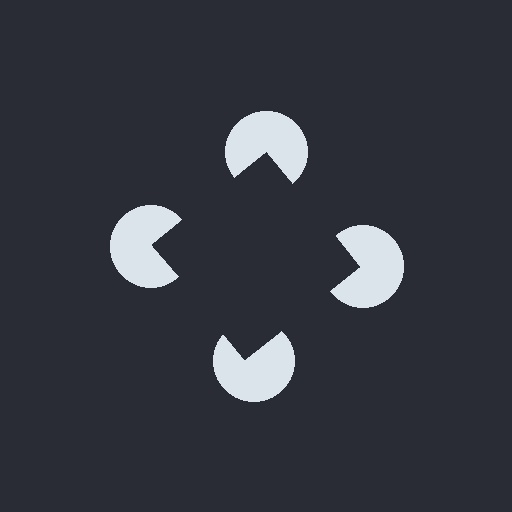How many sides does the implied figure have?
4 sides.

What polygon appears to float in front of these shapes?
An illusory square — its edges are inferred from the aligned wedge cuts in the pac-man discs, not physically drawn.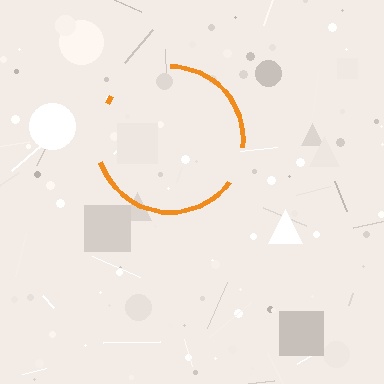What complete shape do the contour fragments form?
The contour fragments form a circle.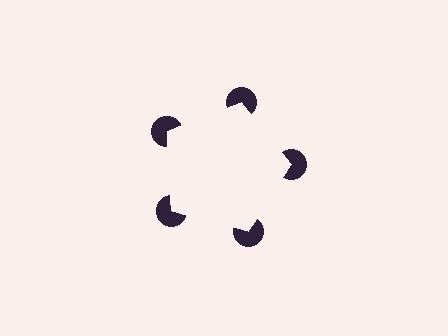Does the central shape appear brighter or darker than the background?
It typically appears slightly brighter than the background, even though no actual brightness change is drawn.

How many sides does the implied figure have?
5 sides.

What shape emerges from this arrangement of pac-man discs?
An illusory pentagon — its edges are inferred from the aligned wedge cuts in the pac-man discs, not physically drawn.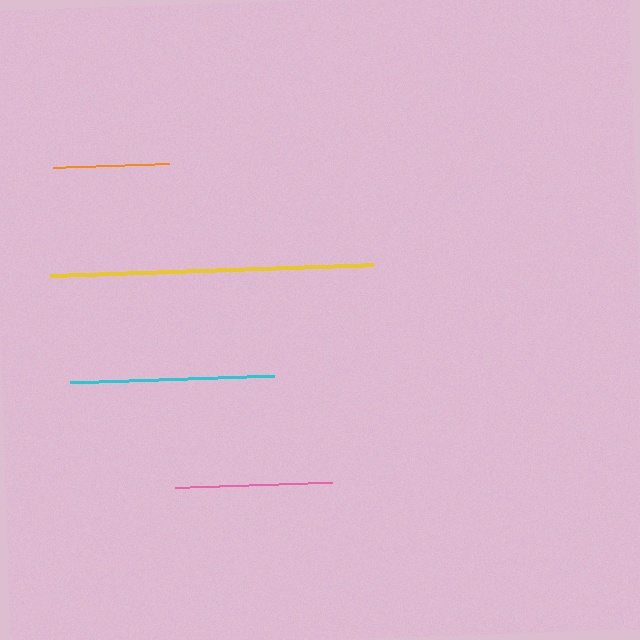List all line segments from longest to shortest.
From longest to shortest: yellow, cyan, pink, orange.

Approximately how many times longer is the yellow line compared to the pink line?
The yellow line is approximately 2.1 times the length of the pink line.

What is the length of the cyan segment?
The cyan segment is approximately 204 pixels long.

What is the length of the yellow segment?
The yellow segment is approximately 324 pixels long.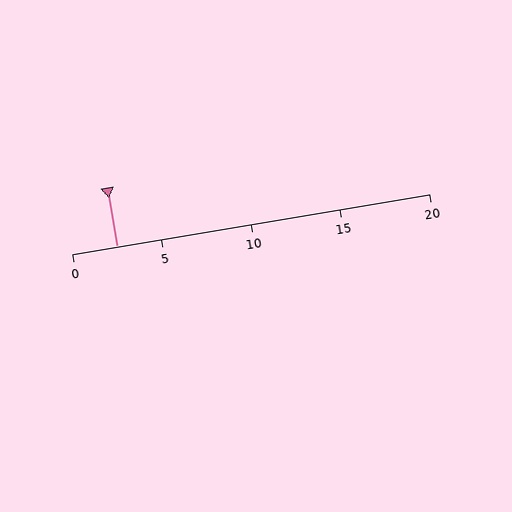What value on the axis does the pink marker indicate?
The marker indicates approximately 2.5.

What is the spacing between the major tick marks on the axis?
The major ticks are spaced 5 apart.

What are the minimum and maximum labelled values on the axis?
The axis runs from 0 to 20.